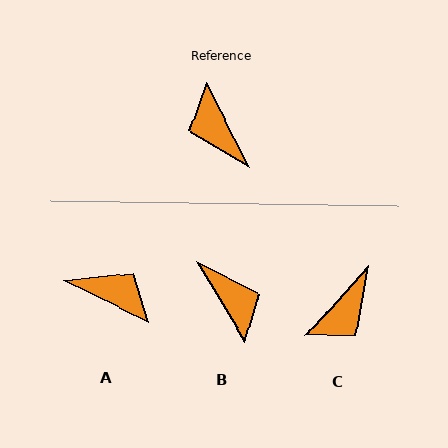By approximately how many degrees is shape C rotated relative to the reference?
Approximately 111 degrees counter-clockwise.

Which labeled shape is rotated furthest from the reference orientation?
B, about 176 degrees away.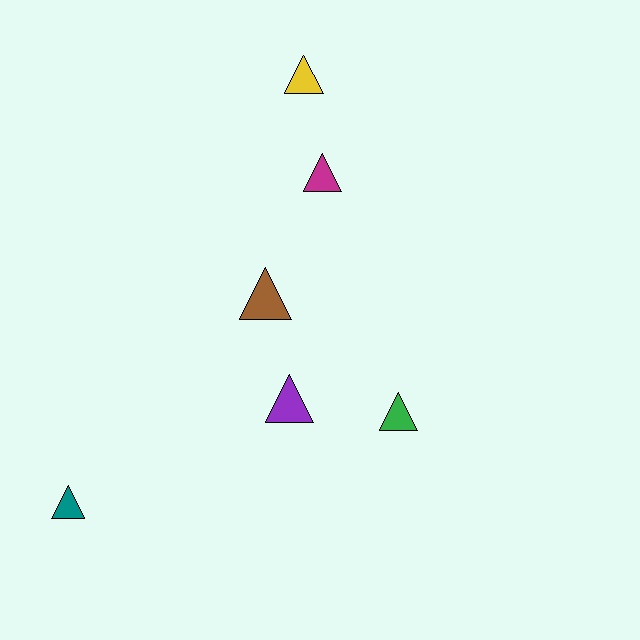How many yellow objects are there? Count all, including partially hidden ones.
There is 1 yellow object.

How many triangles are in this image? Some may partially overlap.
There are 6 triangles.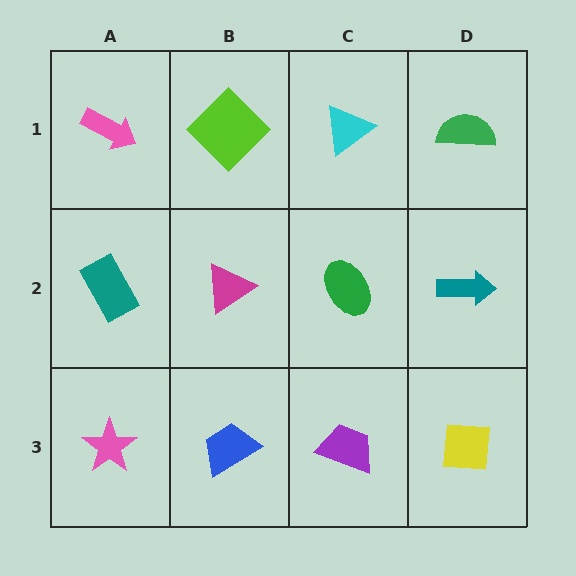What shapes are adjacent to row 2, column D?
A green semicircle (row 1, column D), a yellow square (row 3, column D), a green ellipse (row 2, column C).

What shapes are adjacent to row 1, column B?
A magenta triangle (row 2, column B), a pink arrow (row 1, column A), a cyan triangle (row 1, column C).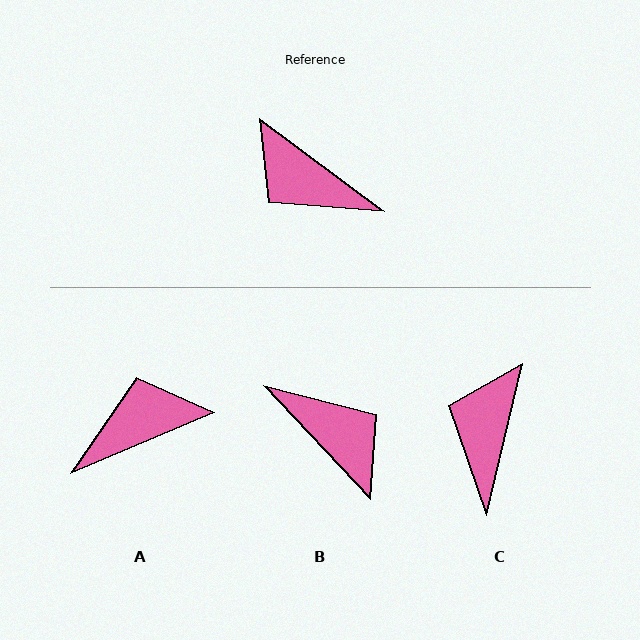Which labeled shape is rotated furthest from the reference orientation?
B, about 170 degrees away.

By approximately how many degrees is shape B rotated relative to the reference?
Approximately 170 degrees counter-clockwise.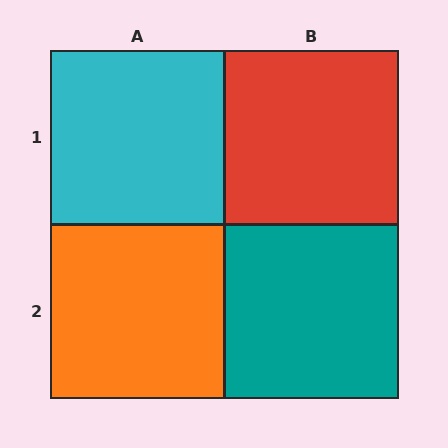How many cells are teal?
1 cell is teal.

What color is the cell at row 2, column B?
Teal.